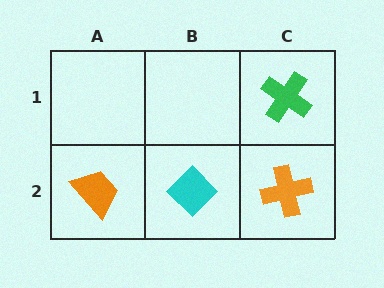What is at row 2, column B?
A cyan diamond.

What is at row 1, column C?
A green cross.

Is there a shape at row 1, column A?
No, that cell is empty.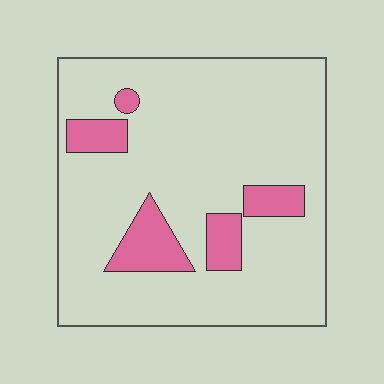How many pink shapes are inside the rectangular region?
5.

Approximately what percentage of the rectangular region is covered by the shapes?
Approximately 15%.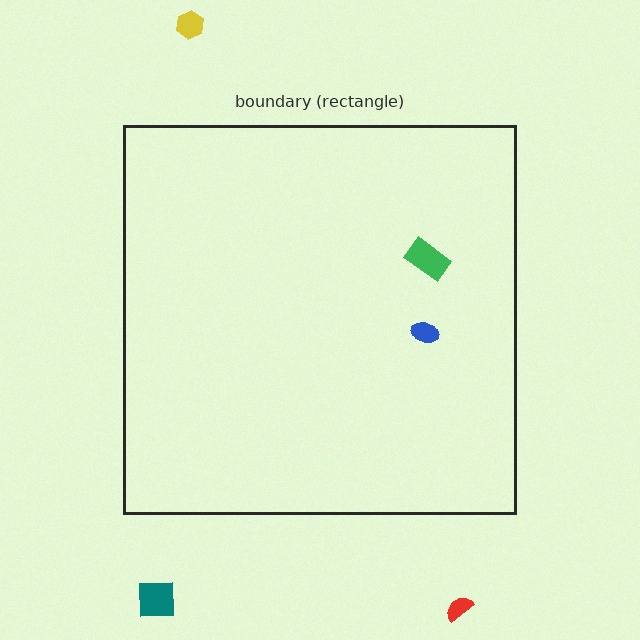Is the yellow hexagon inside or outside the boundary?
Outside.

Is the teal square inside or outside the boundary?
Outside.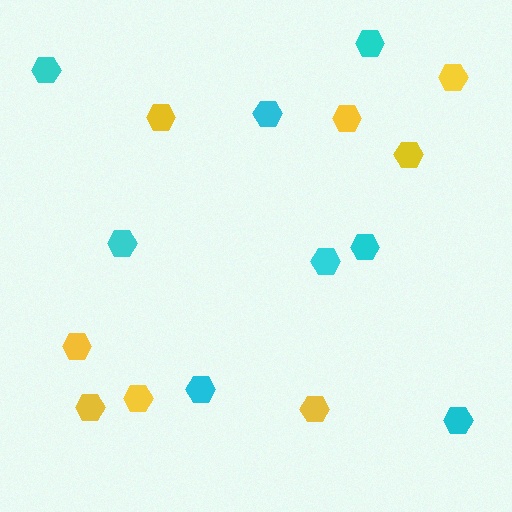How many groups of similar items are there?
There are 2 groups: one group of yellow hexagons (8) and one group of cyan hexagons (8).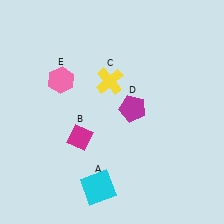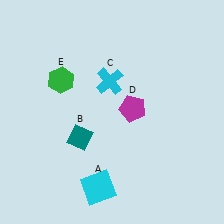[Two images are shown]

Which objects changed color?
B changed from magenta to teal. C changed from yellow to cyan. E changed from pink to green.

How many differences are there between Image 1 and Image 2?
There are 3 differences between the two images.